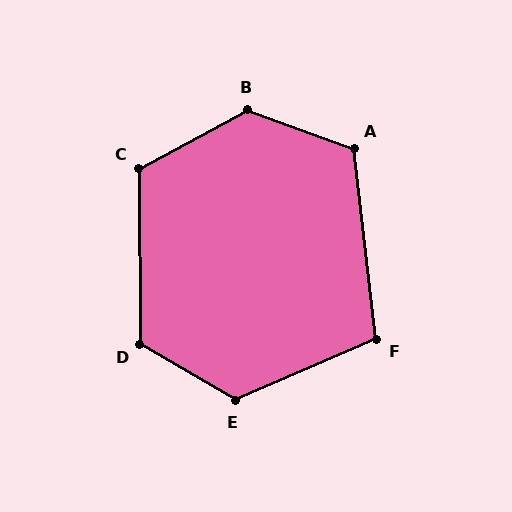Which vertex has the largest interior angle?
B, at approximately 132 degrees.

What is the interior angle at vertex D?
Approximately 121 degrees (obtuse).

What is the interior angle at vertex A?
Approximately 116 degrees (obtuse).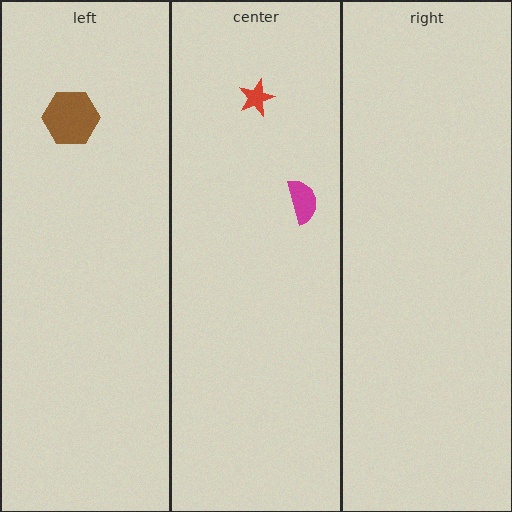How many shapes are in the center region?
2.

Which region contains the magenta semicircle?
The center region.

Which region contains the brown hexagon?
The left region.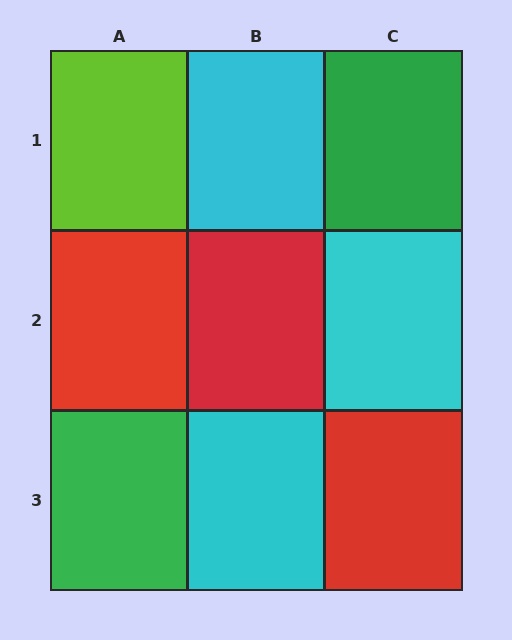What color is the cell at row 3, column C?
Red.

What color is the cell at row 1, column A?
Lime.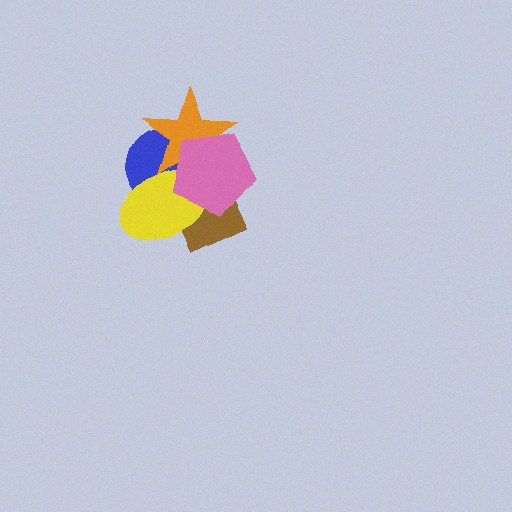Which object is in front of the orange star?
The pink pentagon is in front of the orange star.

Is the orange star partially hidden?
Yes, it is partially covered by another shape.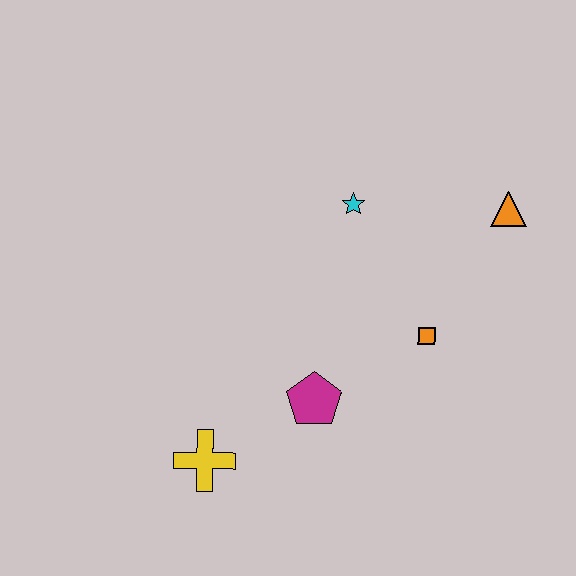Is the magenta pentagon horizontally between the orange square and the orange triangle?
No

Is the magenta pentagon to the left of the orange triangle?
Yes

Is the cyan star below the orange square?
No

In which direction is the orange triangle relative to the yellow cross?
The orange triangle is to the right of the yellow cross.